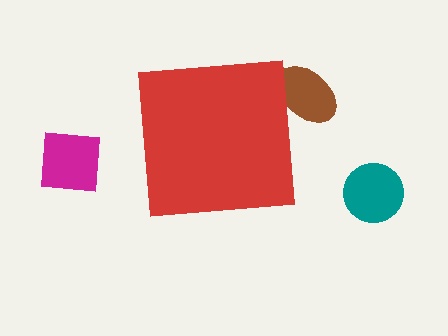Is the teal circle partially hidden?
No, the teal circle is fully visible.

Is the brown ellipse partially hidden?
Yes, the brown ellipse is partially hidden behind the red square.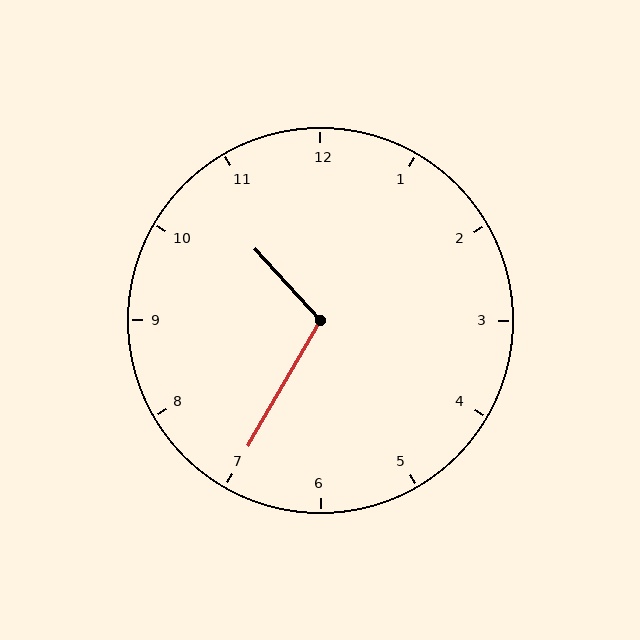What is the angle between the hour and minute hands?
Approximately 108 degrees.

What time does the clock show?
10:35.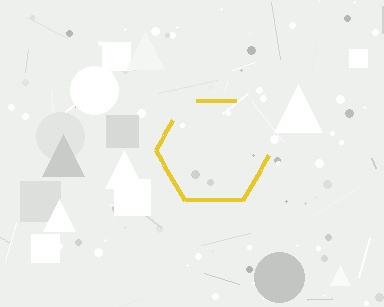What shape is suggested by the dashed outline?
The dashed outline suggests a hexagon.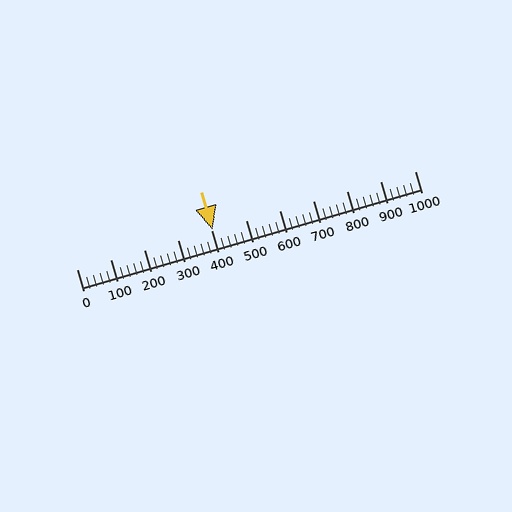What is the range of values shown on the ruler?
The ruler shows values from 0 to 1000.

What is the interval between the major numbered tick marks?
The major tick marks are spaced 100 units apart.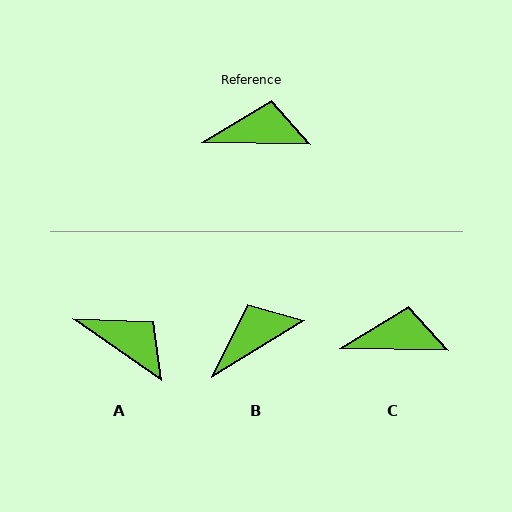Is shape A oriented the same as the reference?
No, it is off by about 34 degrees.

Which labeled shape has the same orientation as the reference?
C.